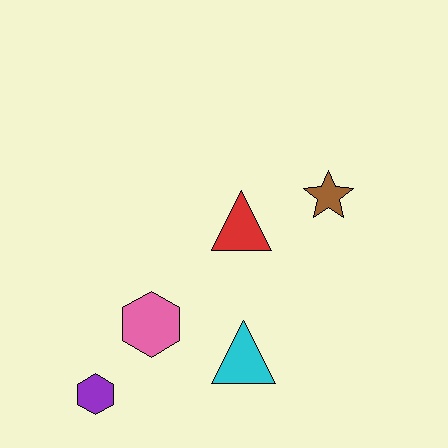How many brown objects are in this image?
There is 1 brown object.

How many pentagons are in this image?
There are no pentagons.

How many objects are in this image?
There are 5 objects.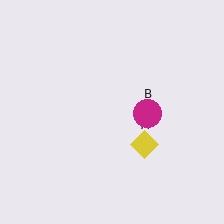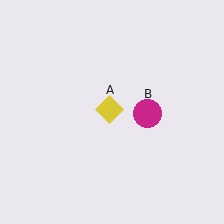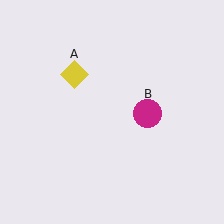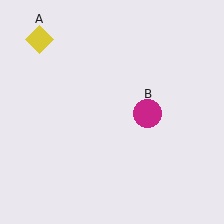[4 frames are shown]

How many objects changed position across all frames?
1 object changed position: yellow diamond (object A).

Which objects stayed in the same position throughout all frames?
Magenta circle (object B) remained stationary.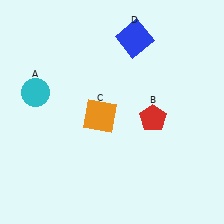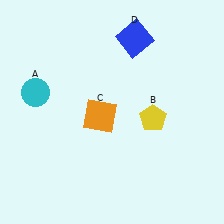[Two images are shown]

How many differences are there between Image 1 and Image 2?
There is 1 difference between the two images.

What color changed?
The pentagon (B) changed from red in Image 1 to yellow in Image 2.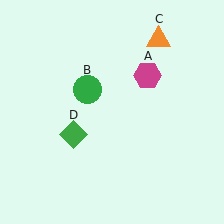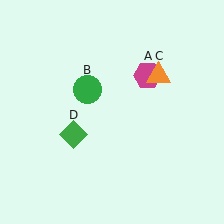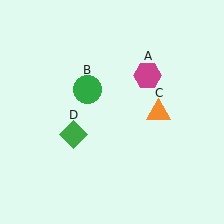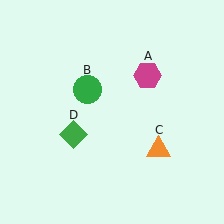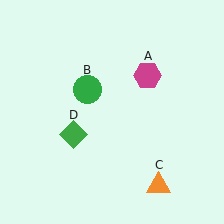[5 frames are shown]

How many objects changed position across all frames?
1 object changed position: orange triangle (object C).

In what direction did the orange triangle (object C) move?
The orange triangle (object C) moved down.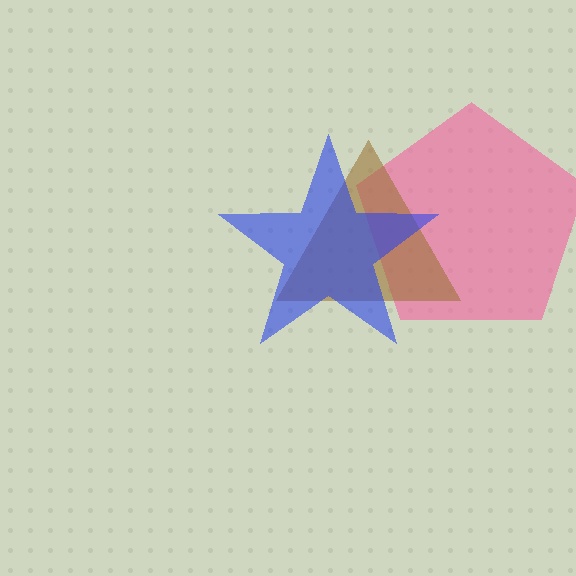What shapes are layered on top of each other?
The layered shapes are: a pink pentagon, a brown triangle, a blue star.